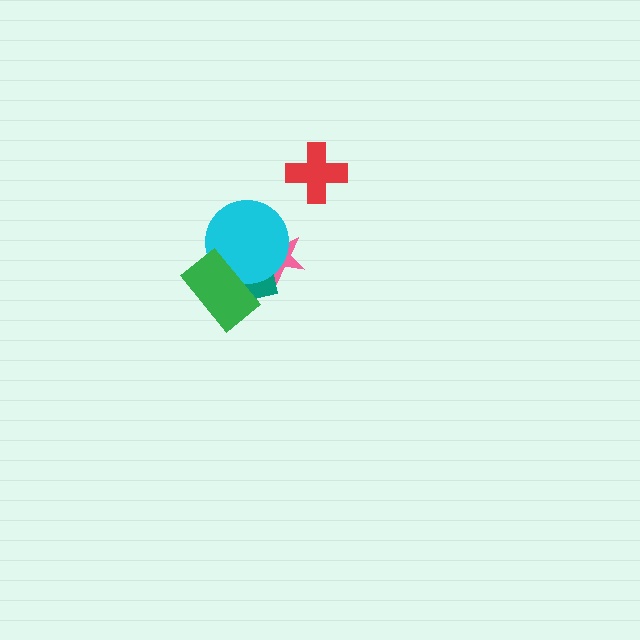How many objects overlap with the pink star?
2 objects overlap with the pink star.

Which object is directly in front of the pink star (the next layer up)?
The teal square is directly in front of the pink star.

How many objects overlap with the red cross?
0 objects overlap with the red cross.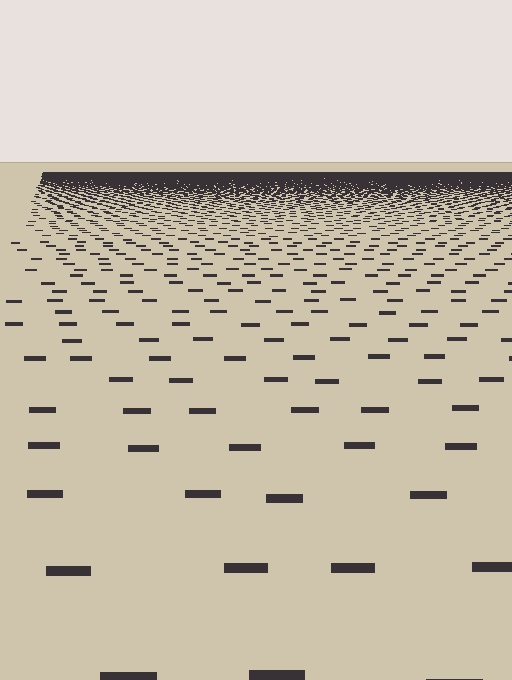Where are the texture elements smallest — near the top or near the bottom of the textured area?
Near the top.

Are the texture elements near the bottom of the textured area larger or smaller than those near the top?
Larger. Near the bottom, elements are closer to the viewer and appear at a bigger on-screen size.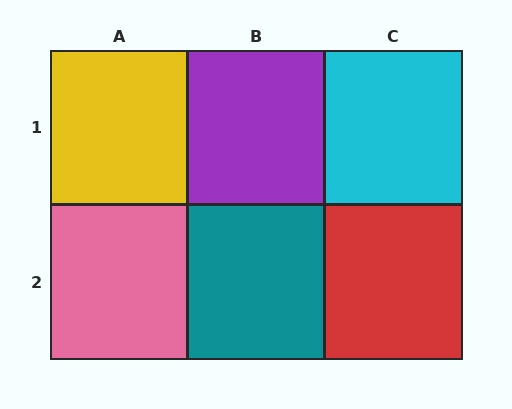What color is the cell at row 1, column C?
Cyan.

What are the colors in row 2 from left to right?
Pink, teal, red.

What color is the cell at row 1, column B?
Purple.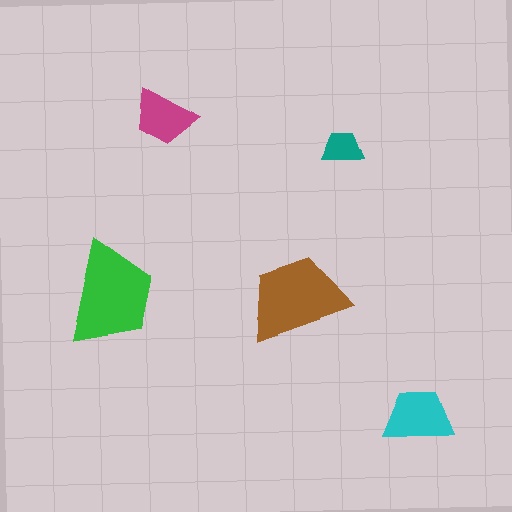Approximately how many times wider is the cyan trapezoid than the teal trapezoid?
About 1.5 times wider.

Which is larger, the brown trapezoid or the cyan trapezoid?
The brown one.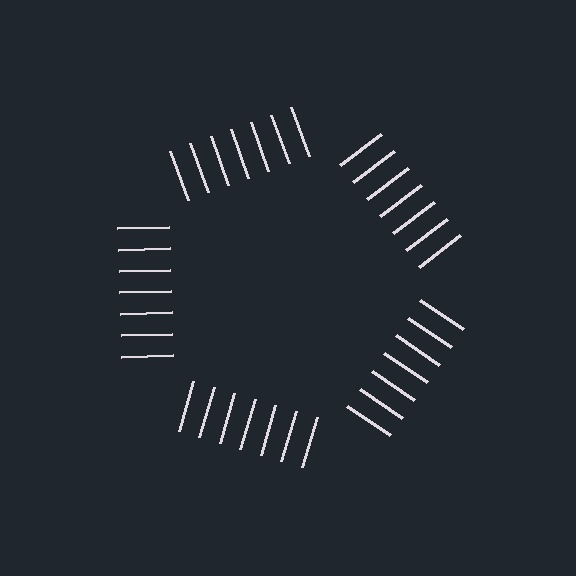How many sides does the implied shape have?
5 sides — the line-ends trace a pentagon.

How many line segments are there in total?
35 — 7 along each of the 5 edges.